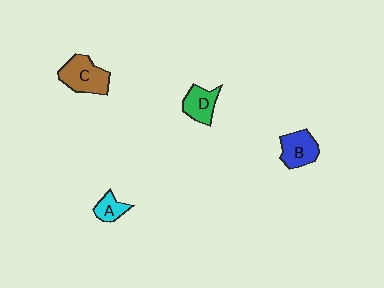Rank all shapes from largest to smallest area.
From largest to smallest: C (brown), B (blue), D (green), A (cyan).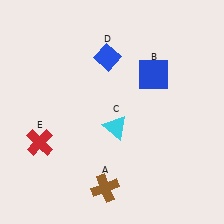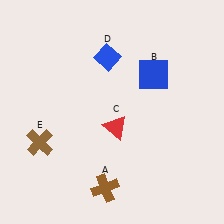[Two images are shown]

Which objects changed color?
C changed from cyan to red. E changed from red to brown.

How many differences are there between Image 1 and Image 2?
There are 2 differences between the two images.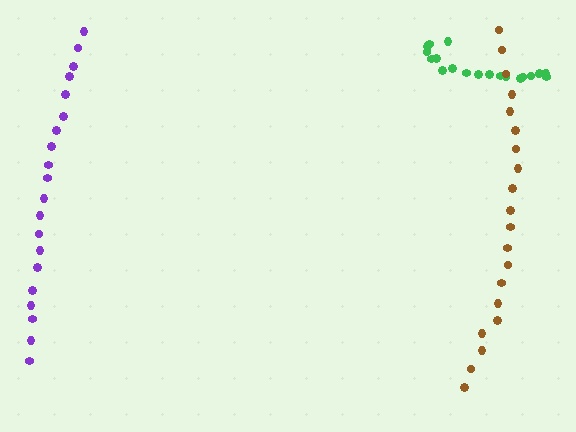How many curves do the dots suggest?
There are 3 distinct paths.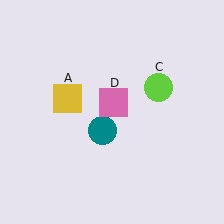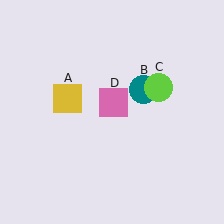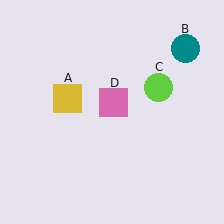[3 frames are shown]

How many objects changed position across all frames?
1 object changed position: teal circle (object B).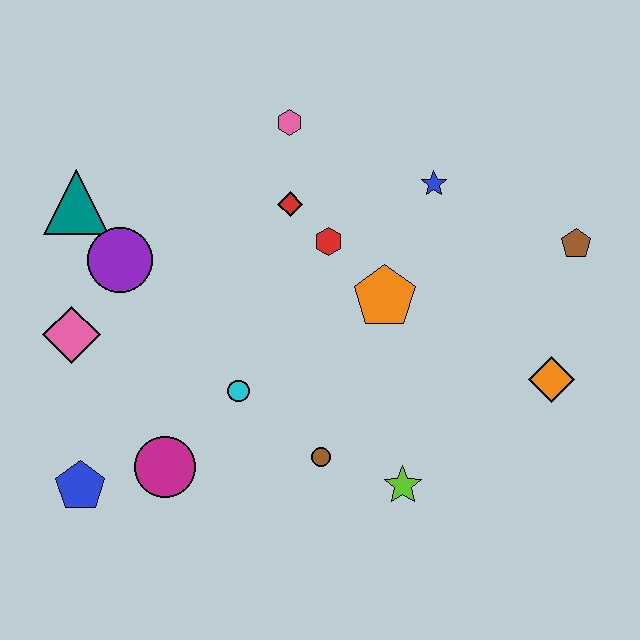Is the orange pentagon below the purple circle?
Yes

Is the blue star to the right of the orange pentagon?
Yes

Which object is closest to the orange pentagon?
The red hexagon is closest to the orange pentagon.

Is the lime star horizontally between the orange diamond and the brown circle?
Yes